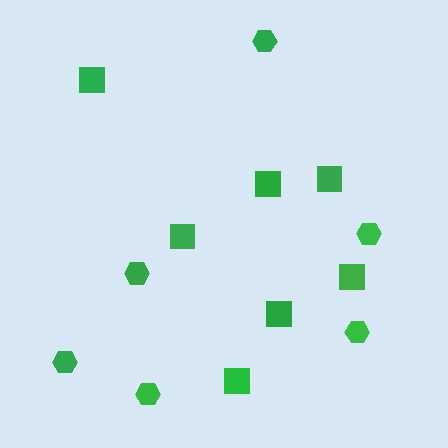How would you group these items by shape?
There are 2 groups: one group of hexagons (6) and one group of squares (7).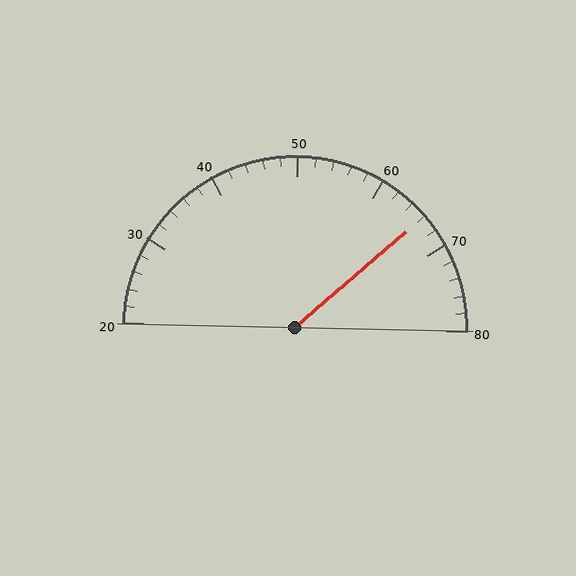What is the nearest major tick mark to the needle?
The nearest major tick mark is 70.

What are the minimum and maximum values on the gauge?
The gauge ranges from 20 to 80.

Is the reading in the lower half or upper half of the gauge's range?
The reading is in the upper half of the range (20 to 80).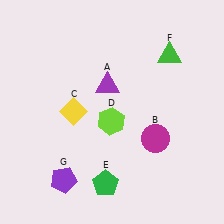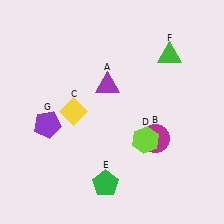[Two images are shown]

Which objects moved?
The objects that moved are: the lime hexagon (D), the purple pentagon (G).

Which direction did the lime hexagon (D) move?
The lime hexagon (D) moved right.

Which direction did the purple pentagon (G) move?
The purple pentagon (G) moved up.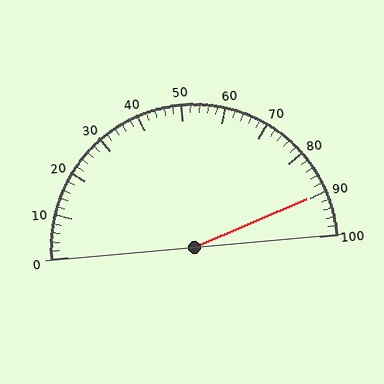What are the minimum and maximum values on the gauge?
The gauge ranges from 0 to 100.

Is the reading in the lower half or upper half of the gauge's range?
The reading is in the upper half of the range (0 to 100).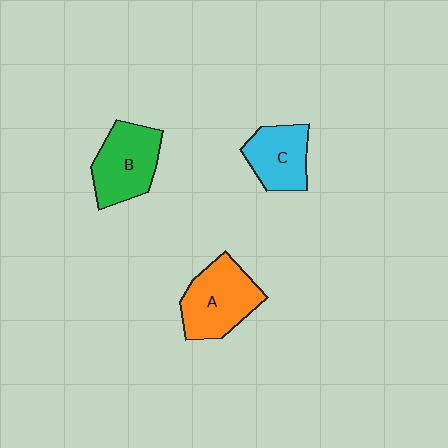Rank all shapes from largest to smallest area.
From largest to smallest: A (orange), B (green), C (cyan).